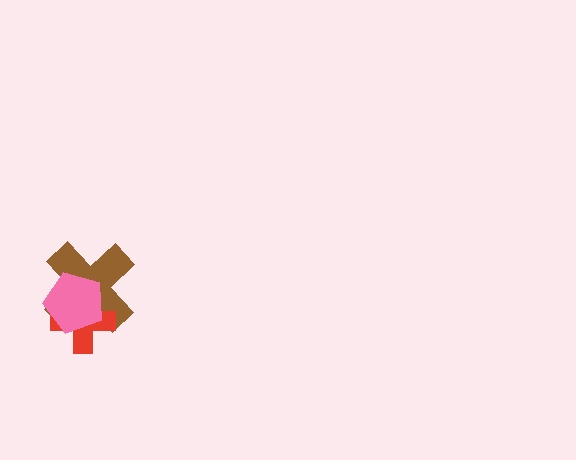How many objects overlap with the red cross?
2 objects overlap with the red cross.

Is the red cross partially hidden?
Yes, it is partially covered by another shape.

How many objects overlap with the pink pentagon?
2 objects overlap with the pink pentagon.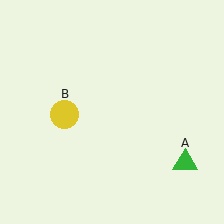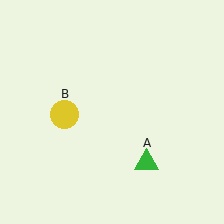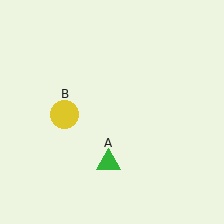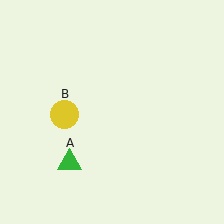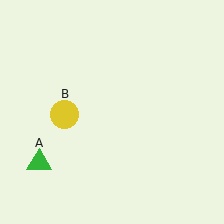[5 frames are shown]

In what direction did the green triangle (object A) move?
The green triangle (object A) moved left.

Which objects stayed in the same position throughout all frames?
Yellow circle (object B) remained stationary.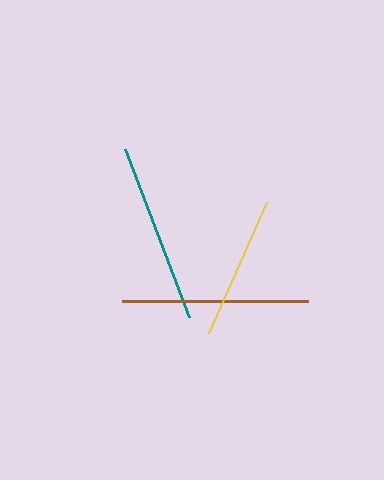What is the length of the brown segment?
The brown segment is approximately 186 pixels long.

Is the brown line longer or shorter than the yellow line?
The brown line is longer than the yellow line.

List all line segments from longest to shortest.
From longest to shortest: brown, teal, yellow.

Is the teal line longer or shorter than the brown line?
The brown line is longer than the teal line.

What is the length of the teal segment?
The teal segment is approximately 180 pixels long.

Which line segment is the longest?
The brown line is the longest at approximately 186 pixels.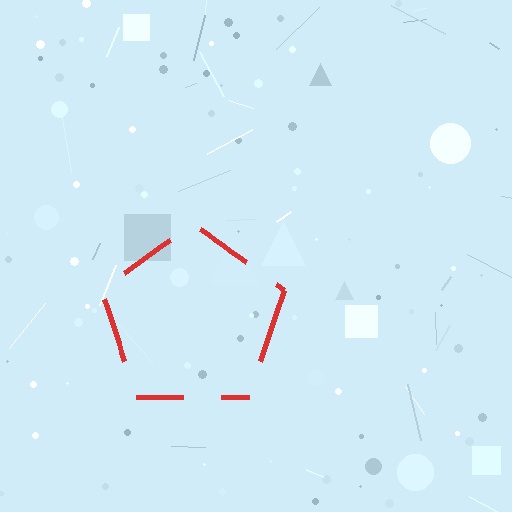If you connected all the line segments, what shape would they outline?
They would outline a pentagon.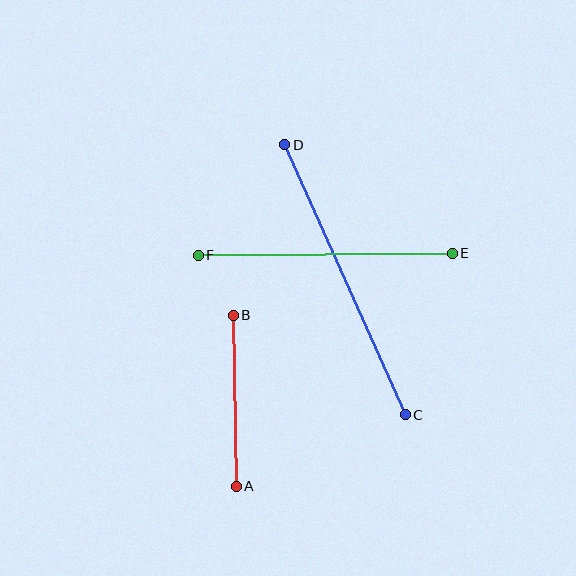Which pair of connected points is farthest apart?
Points C and D are farthest apart.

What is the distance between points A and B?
The distance is approximately 171 pixels.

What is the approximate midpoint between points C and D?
The midpoint is at approximately (345, 280) pixels.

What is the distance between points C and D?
The distance is approximately 296 pixels.